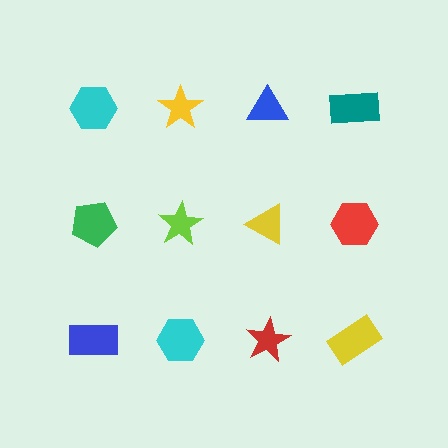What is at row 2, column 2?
A lime star.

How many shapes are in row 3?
4 shapes.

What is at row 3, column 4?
A yellow rectangle.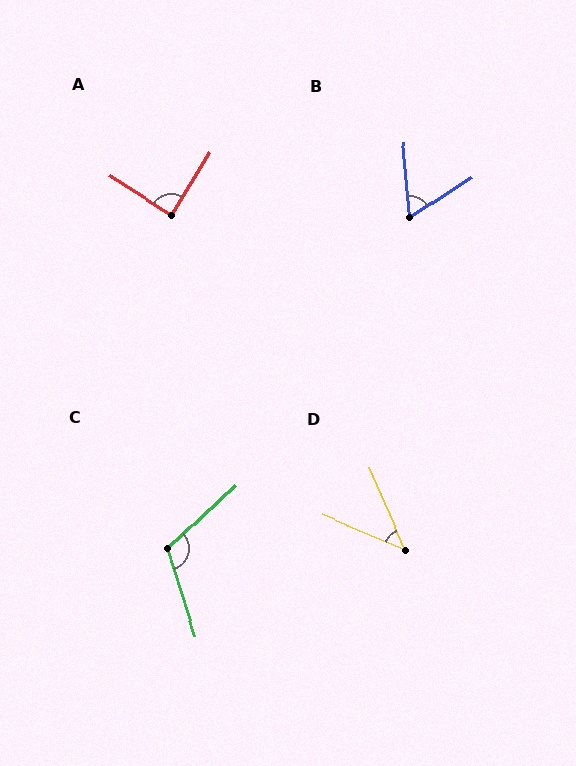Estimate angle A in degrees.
Approximately 89 degrees.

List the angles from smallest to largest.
D (43°), B (62°), A (89°), C (115°).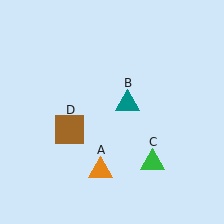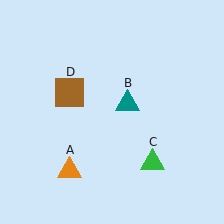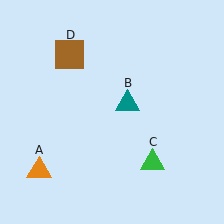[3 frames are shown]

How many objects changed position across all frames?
2 objects changed position: orange triangle (object A), brown square (object D).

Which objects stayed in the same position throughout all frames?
Teal triangle (object B) and green triangle (object C) remained stationary.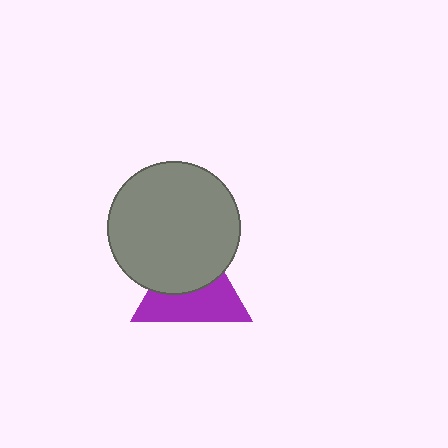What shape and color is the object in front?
The object in front is a gray circle.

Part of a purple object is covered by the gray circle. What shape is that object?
It is a triangle.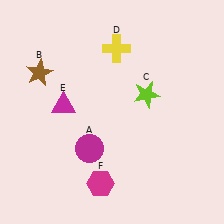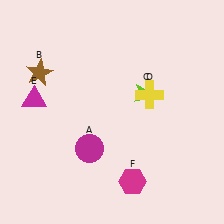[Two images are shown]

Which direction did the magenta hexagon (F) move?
The magenta hexagon (F) moved right.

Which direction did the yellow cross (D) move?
The yellow cross (D) moved down.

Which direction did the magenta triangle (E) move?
The magenta triangle (E) moved left.